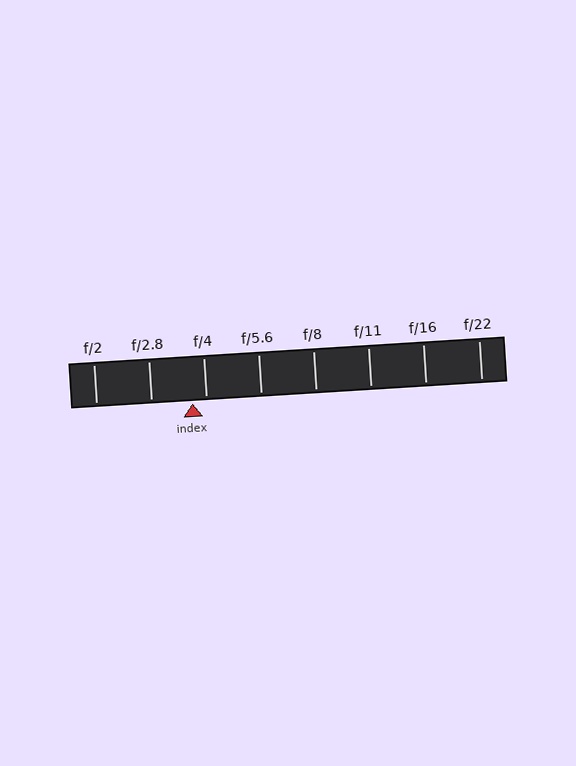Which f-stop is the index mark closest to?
The index mark is closest to f/4.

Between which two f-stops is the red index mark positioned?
The index mark is between f/2.8 and f/4.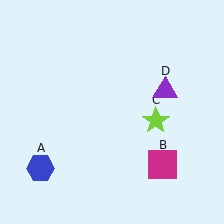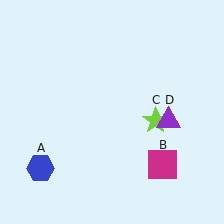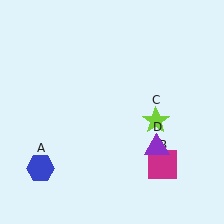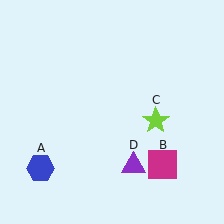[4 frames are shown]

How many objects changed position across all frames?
1 object changed position: purple triangle (object D).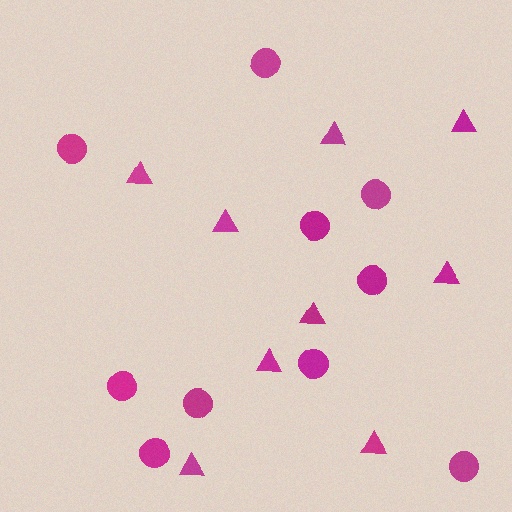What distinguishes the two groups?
There are 2 groups: one group of triangles (9) and one group of circles (10).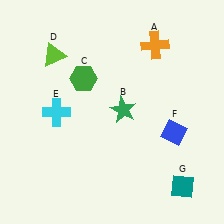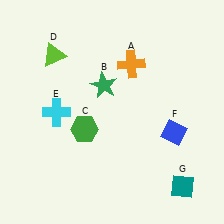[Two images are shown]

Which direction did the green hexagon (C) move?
The green hexagon (C) moved down.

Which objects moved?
The objects that moved are: the orange cross (A), the green star (B), the green hexagon (C).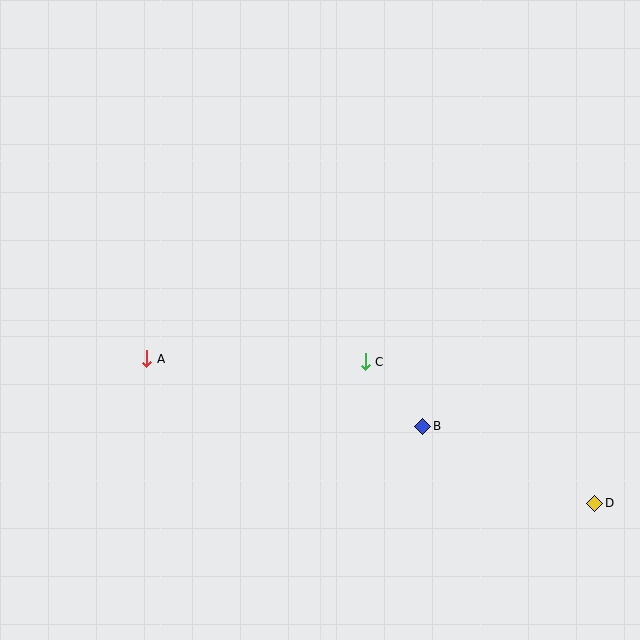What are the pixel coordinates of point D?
Point D is at (595, 503).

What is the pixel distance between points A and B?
The distance between A and B is 284 pixels.